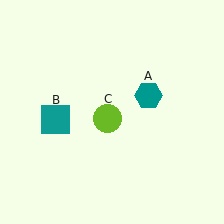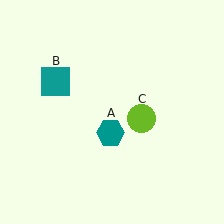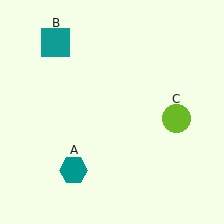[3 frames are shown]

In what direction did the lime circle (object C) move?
The lime circle (object C) moved right.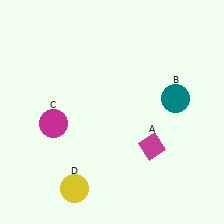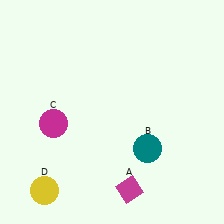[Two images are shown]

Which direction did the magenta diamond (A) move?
The magenta diamond (A) moved down.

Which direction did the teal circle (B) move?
The teal circle (B) moved down.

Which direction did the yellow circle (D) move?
The yellow circle (D) moved left.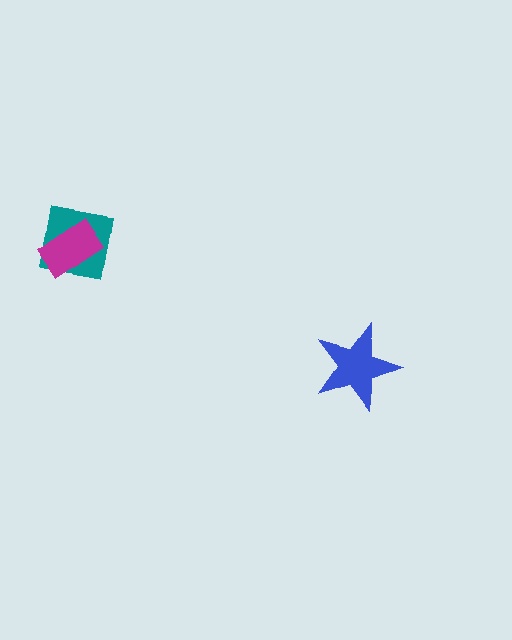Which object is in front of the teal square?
The magenta rectangle is in front of the teal square.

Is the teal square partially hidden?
Yes, it is partially covered by another shape.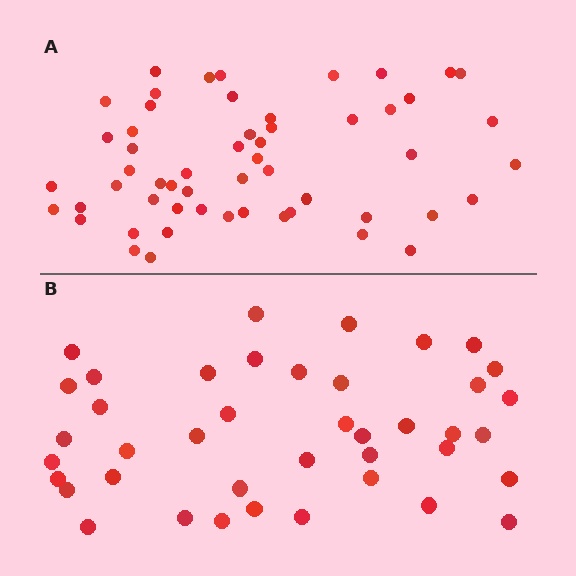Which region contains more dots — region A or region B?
Region A (the top region) has more dots.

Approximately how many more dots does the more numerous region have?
Region A has approximately 15 more dots than region B.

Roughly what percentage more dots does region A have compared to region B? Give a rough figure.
About 35% more.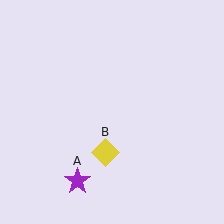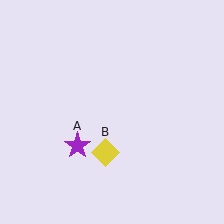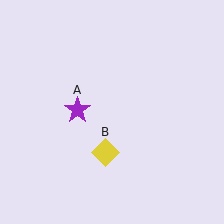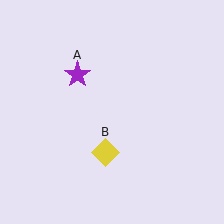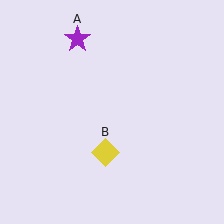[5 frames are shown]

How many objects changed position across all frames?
1 object changed position: purple star (object A).